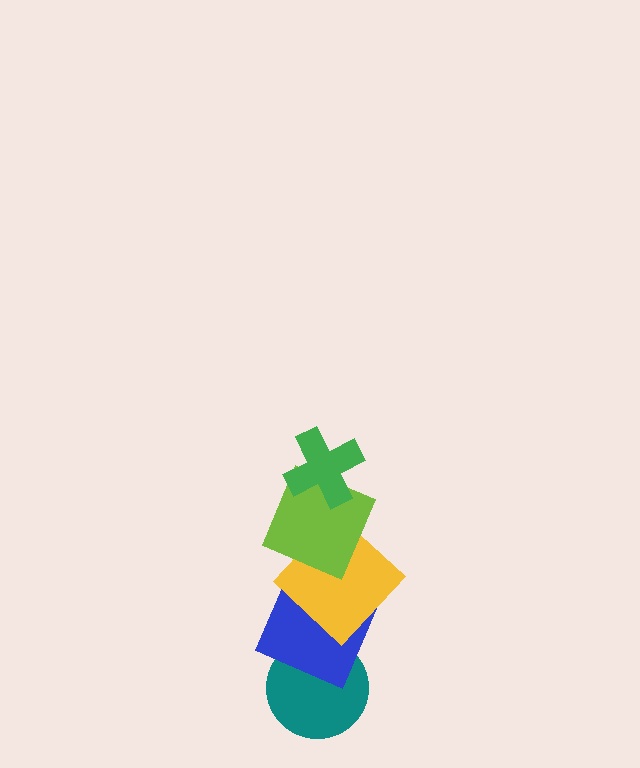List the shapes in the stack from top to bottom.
From top to bottom: the green cross, the lime square, the yellow diamond, the blue square, the teal circle.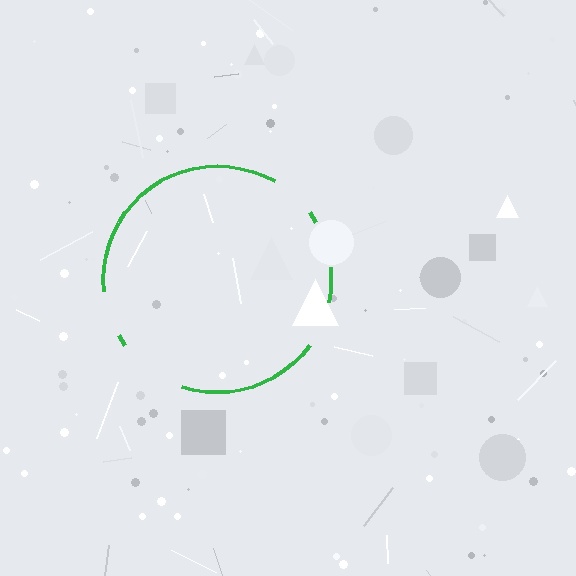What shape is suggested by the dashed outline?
The dashed outline suggests a circle.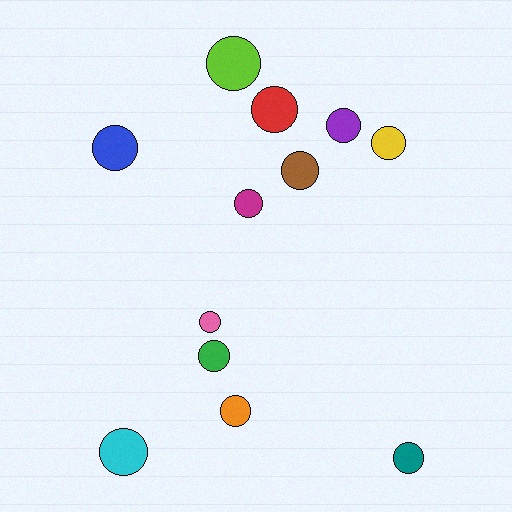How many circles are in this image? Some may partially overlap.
There are 12 circles.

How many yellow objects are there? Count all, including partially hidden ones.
There is 1 yellow object.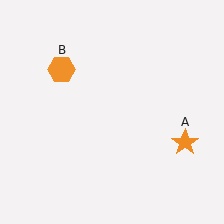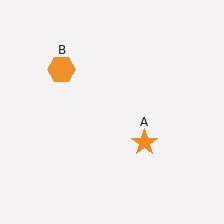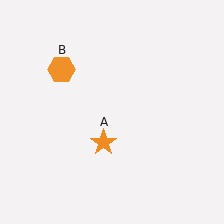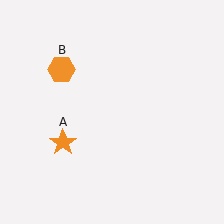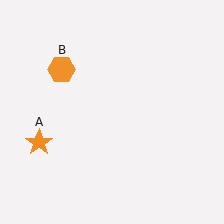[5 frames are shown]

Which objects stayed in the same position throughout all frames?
Orange hexagon (object B) remained stationary.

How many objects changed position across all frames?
1 object changed position: orange star (object A).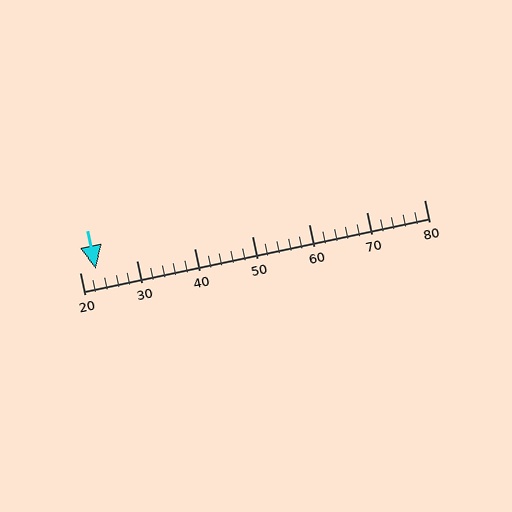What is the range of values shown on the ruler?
The ruler shows values from 20 to 80.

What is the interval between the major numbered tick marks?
The major tick marks are spaced 10 units apart.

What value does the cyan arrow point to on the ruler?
The cyan arrow points to approximately 23.